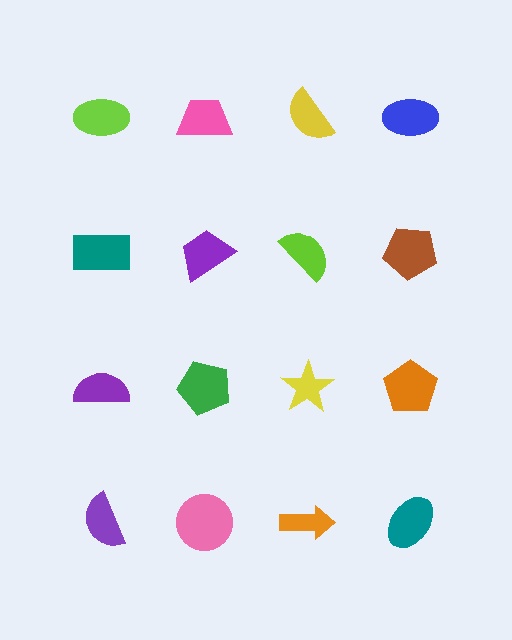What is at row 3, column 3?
A yellow star.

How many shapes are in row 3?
4 shapes.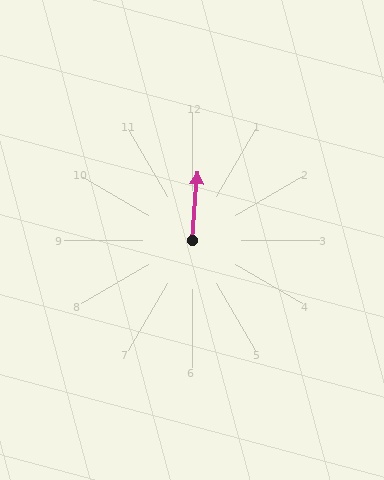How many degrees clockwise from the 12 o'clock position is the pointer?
Approximately 5 degrees.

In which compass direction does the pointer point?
North.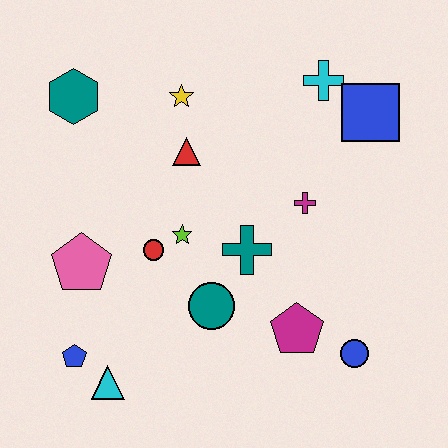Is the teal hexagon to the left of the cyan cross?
Yes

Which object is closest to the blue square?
The cyan cross is closest to the blue square.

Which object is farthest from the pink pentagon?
The blue square is farthest from the pink pentagon.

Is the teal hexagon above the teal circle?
Yes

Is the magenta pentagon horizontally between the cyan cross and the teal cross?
Yes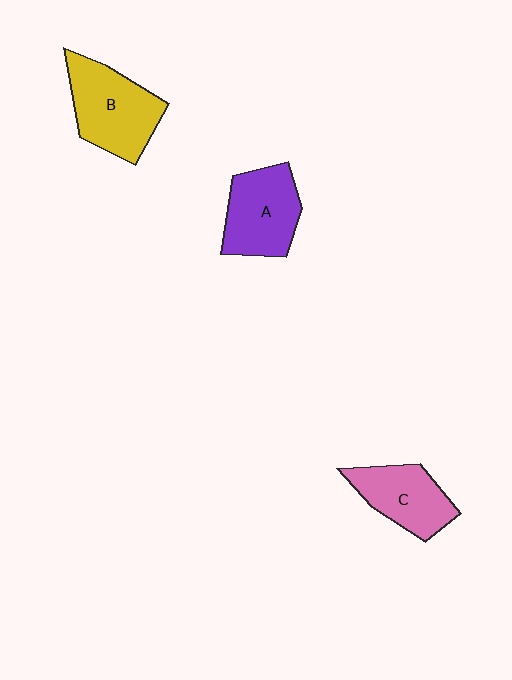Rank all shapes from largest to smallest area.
From largest to smallest: B (yellow), A (purple), C (pink).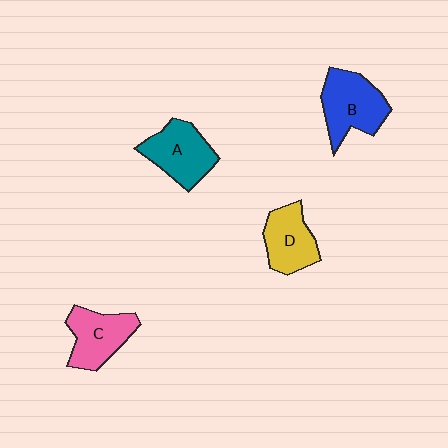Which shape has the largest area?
Shape B (blue).